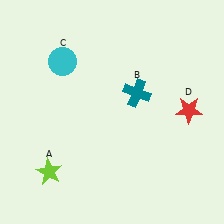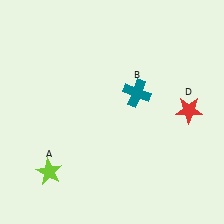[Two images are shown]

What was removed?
The cyan circle (C) was removed in Image 2.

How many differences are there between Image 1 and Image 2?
There is 1 difference between the two images.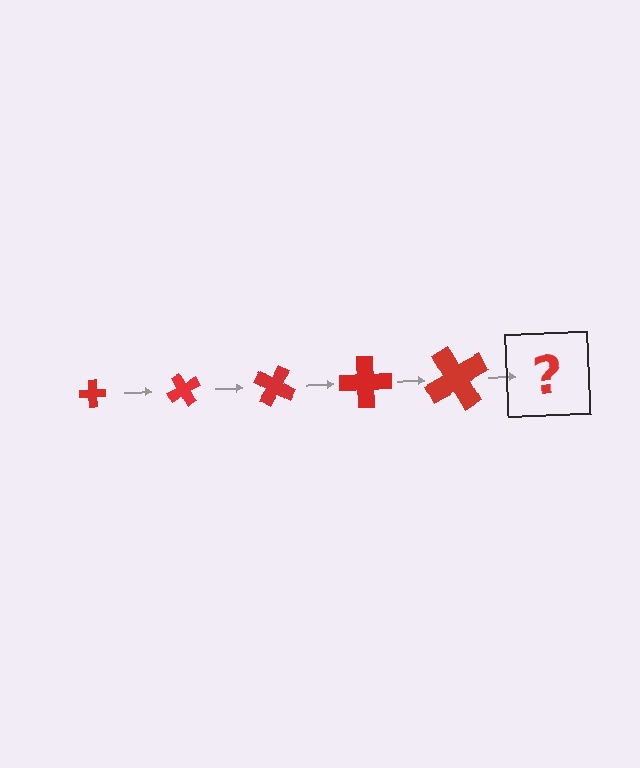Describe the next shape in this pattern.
It should be a cross, larger than the previous one and rotated 300 degrees from the start.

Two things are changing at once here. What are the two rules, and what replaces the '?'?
The two rules are that the cross grows larger each step and it rotates 60 degrees each step. The '?' should be a cross, larger than the previous one and rotated 300 degrees from the start.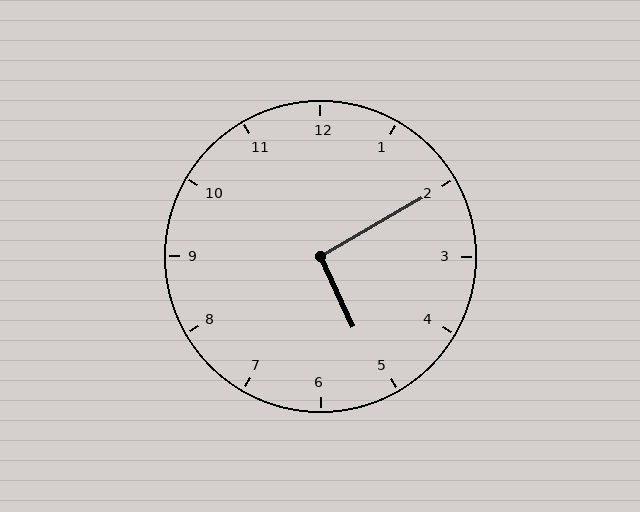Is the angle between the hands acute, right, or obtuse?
It is right.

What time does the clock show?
5:10.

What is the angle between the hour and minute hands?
Approximately 95 degrees.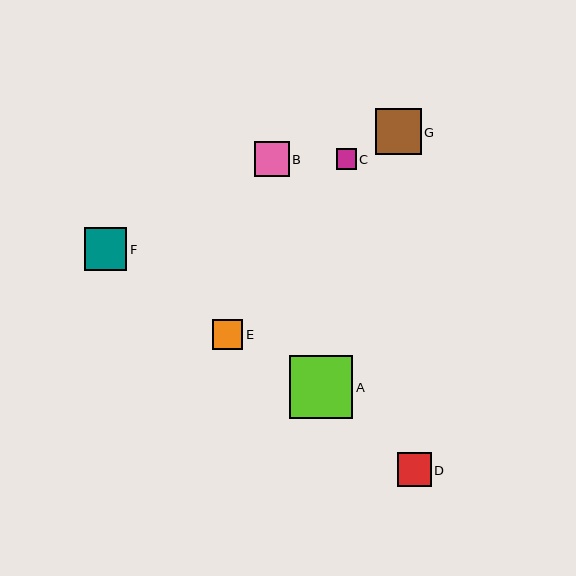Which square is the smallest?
Square C is the smallest with a size of approximately 20 pixels.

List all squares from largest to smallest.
From largest to smallest: A, G, F, B, D, E, C.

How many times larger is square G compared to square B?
Square G is approximately 1.3 times the size of square B.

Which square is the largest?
Square A is the largest with a size of approximately 63 pixels.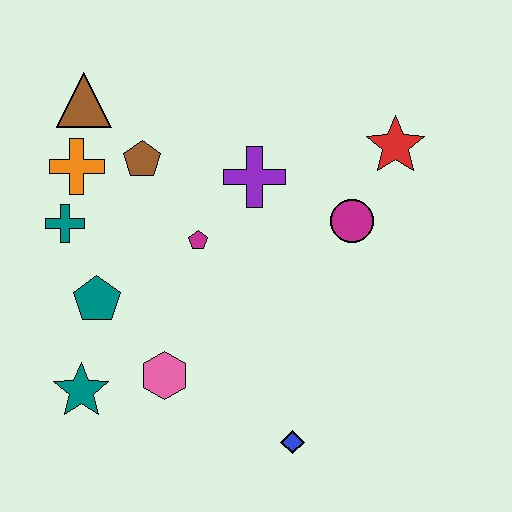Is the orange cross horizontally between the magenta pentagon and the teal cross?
Yes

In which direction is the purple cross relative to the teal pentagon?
The purple cross is to the right of the teal pentagon.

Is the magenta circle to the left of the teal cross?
No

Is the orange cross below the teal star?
No